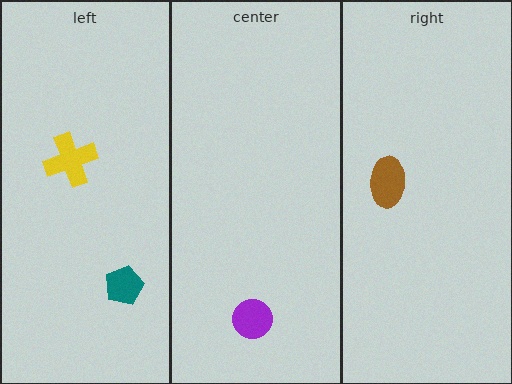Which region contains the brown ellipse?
The right region.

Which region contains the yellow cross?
The left region.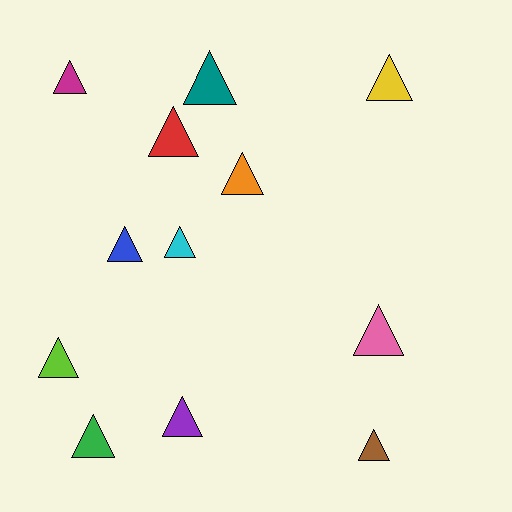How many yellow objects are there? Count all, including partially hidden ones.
There is 1 yellow object.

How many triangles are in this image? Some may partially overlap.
There are 12 triangles.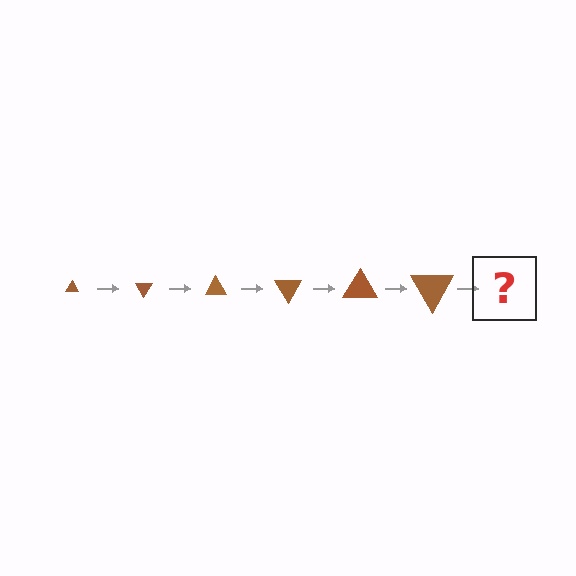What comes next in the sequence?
The next element should be a triangle, larger than the previous one and rotated 360 degrees from the start.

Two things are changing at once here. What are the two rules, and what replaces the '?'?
The two rules are that the triangle grows larger each step and it rotates 60 degrees each step. The '?' should be a triangle, larger than the previous one and rotated 360 degrees from the start.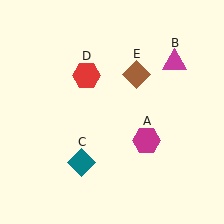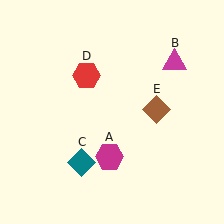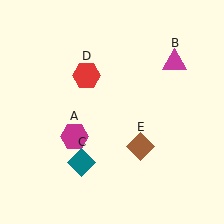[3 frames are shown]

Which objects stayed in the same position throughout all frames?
Magenta triangle (object B) and teal diamond (object C) and red hexagon (object D) remained stationary.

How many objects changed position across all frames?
2 objects changed position: magenta hexagon (object A), brown diamond (object E).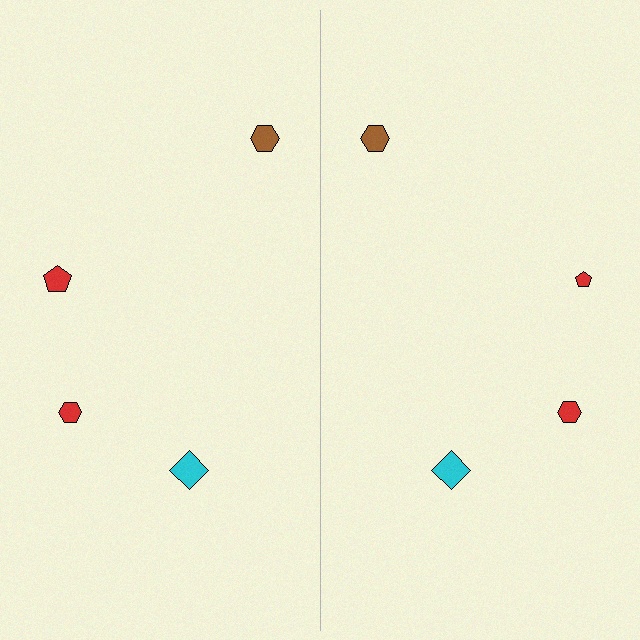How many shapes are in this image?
There are 8 shapes in this image.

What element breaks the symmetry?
The red pentagon on the right side has a different size than its mirror counterpart.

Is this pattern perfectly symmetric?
No, the pattern is not perfectly symmetric. The red pentagon on the right side has a different size than its mirror counterpart.